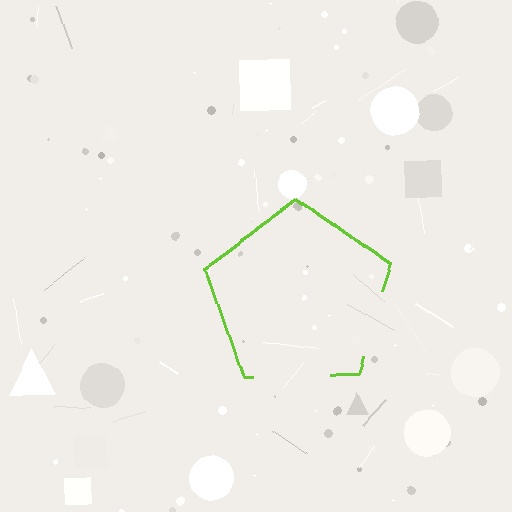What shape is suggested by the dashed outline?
The dashed outline suggests a pentagon.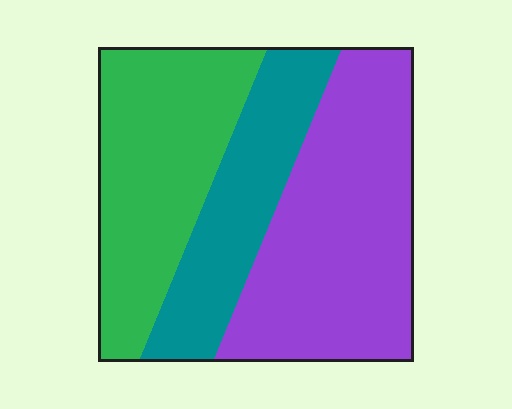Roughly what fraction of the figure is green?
Green takes up about one third (1/3) of the figure.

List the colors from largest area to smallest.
From largest to smallest: purple, green, teal.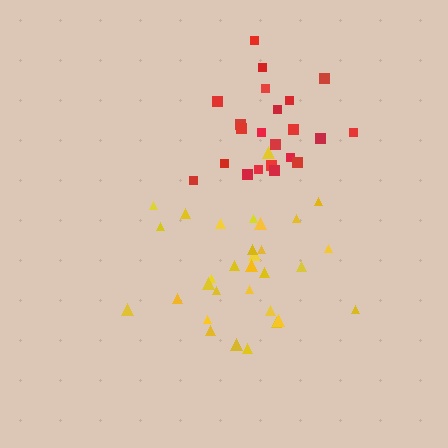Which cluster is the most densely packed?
Red.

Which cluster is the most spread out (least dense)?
Yellow.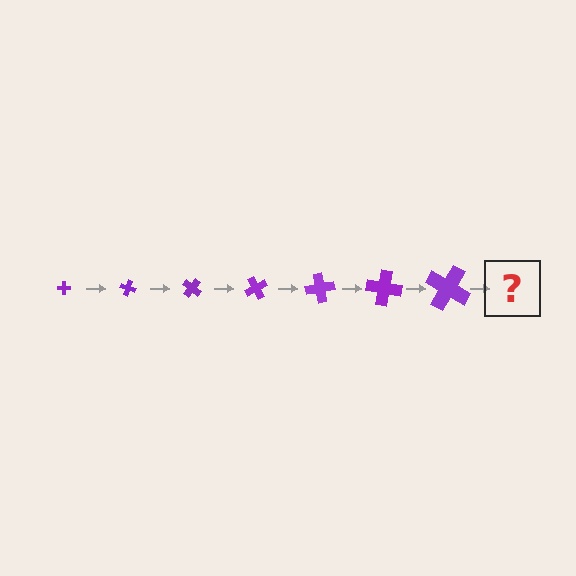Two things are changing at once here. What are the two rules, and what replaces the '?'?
The two rules are that the cross grows larger each step and it rotates 20 degrees each step. The '?' should be a cross, larger than the previous one and rotated 140 degrees from the start.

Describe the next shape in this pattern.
It should be a cross, larger than the previous one and rotated 140 degrees from the start.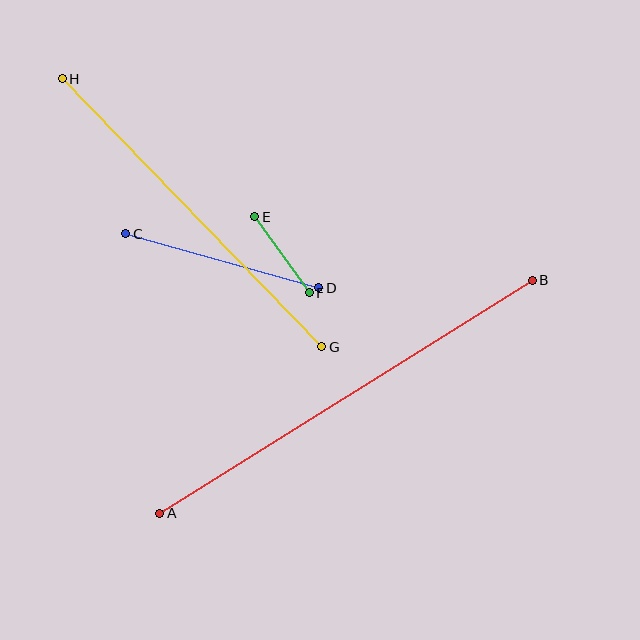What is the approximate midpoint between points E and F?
The midpoint is at approximately (282, 255) pixels.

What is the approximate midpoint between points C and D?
The midpoint is at approximately (222, 261) pixels.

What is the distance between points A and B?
The distance is approximately 439 pixels.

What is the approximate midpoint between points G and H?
The midpoint is at approximately (192, 213) pixels.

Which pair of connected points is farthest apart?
Points A and B are farthest apart.